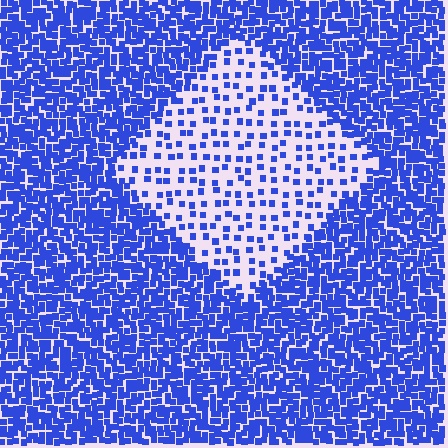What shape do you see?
I see a diamond.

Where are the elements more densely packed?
The elements are more densely packed outside the diamond boundary.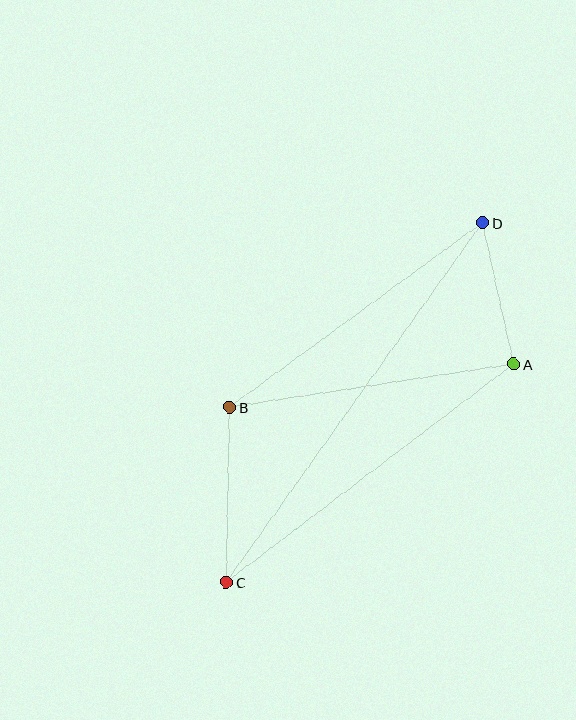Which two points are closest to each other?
Points A and D are closest to each other.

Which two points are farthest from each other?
Points C and D are farthest from each other.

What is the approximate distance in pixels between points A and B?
The distance between A and B is approximately 288 pixels.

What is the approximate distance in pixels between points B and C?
The distance between B and C is approximately 175 pixels.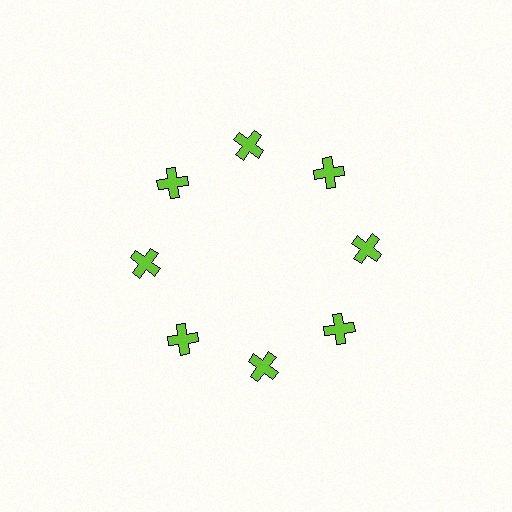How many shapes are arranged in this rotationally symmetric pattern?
There are 8 shapes, arranged in 8 groups of 1.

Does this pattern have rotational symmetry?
Yes, this pattern has 8-fold rotational symmetry. It looks the same after rotating 45 degrees around the center.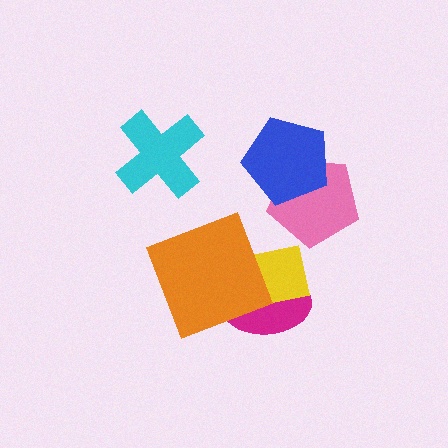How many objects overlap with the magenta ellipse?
2 objects overlap with the magenta ellipse.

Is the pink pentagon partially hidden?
Yes, it is partially covered by another shape.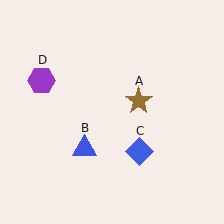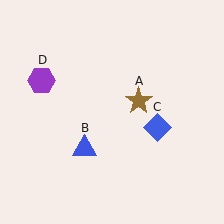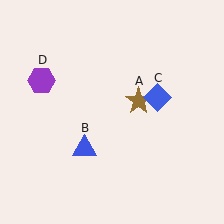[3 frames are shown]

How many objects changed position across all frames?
1 object changed position: blue diamond (object C).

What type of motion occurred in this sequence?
The blue diamond (object C) rotated counterclockwise around the center of the scene.